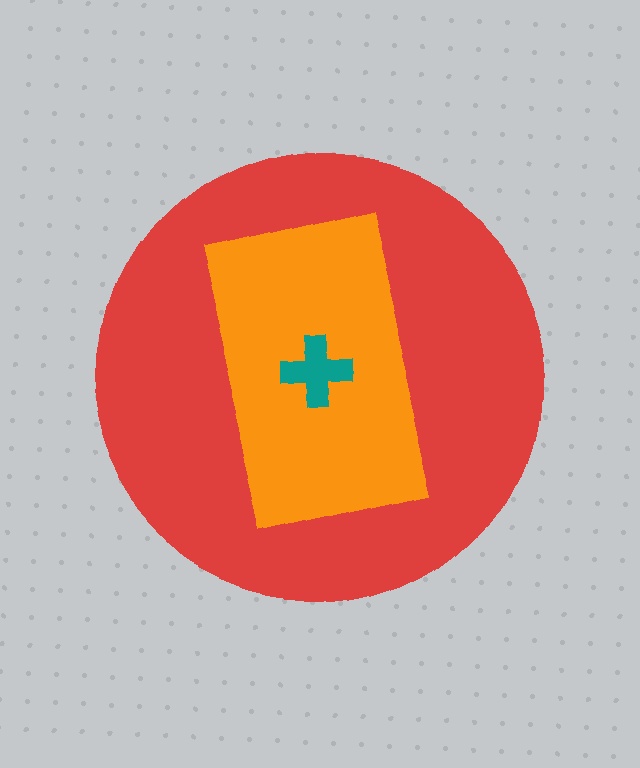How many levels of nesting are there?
3.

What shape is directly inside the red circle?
The orange rectangle.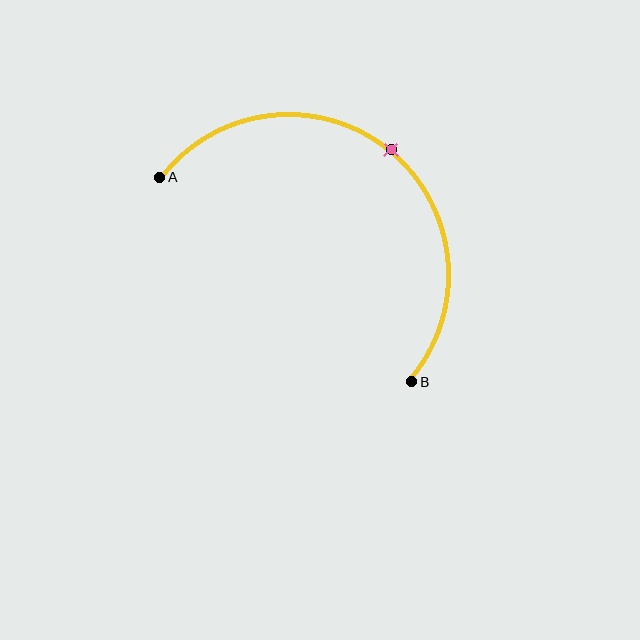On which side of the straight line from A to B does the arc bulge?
The arc bulges above and to the right of the straight line connecting A and B.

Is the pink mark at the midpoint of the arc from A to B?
Yes. The pink mark lies on the arc at equal arc-length from both A and B — it is the arc midpoint.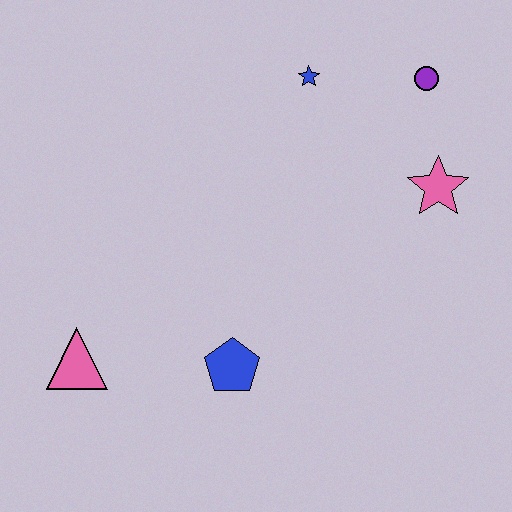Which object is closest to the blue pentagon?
The pink triangle is closest to the blue pentagon.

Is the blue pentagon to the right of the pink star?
No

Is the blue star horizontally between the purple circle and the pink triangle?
Yes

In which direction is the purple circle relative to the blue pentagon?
The purple circle is above the blue pentagon.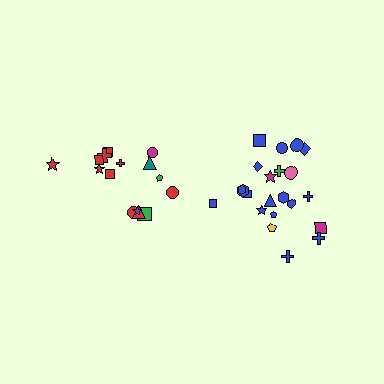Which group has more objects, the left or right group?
The right group.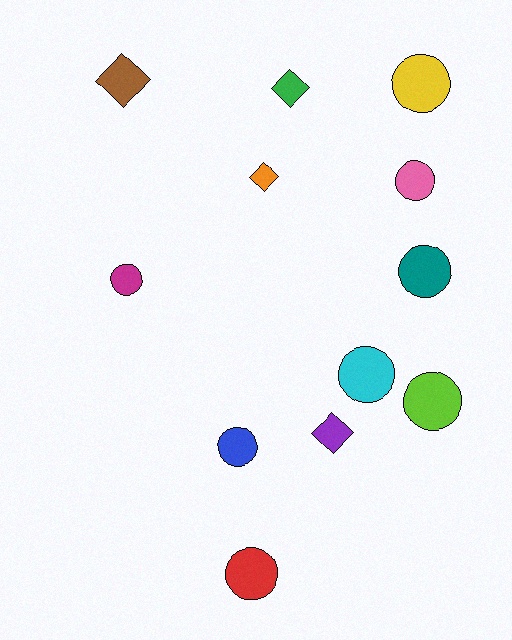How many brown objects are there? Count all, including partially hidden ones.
There is 1 brown object.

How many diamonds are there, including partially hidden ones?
There are 4 diamonds.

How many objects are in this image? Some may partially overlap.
There are 12 objects.